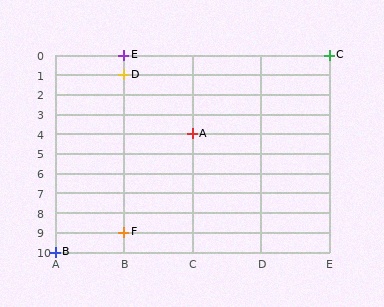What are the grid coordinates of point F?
Point F is at grid coordinates (B, 9).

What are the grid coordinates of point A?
Point A is at grid coordinates (C, 4).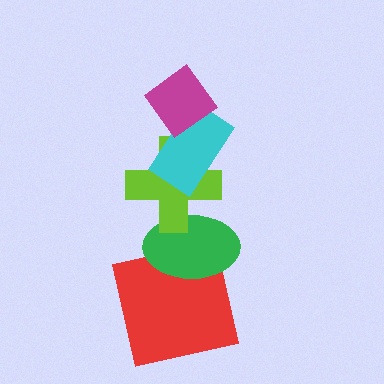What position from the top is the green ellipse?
The green ellipse is 4th from the top.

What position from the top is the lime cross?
The lime cross is 3rd from the top.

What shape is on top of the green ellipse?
The lime cross is on top of the green ellipse.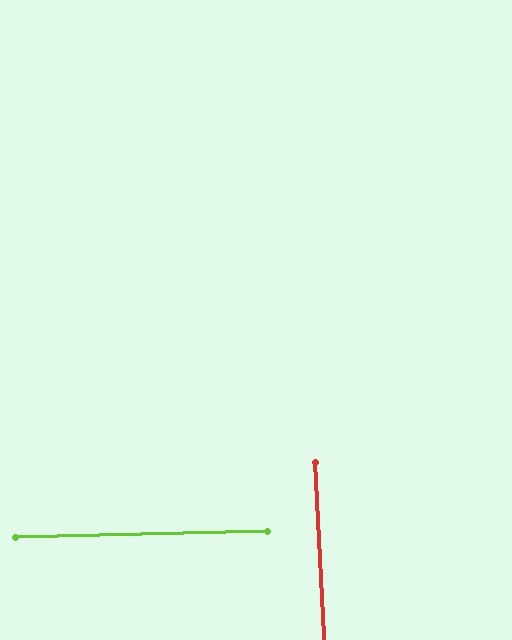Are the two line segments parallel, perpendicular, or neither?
Perpendicular — they meet at approximately 88°.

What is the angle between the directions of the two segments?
Approximately 88 degrees.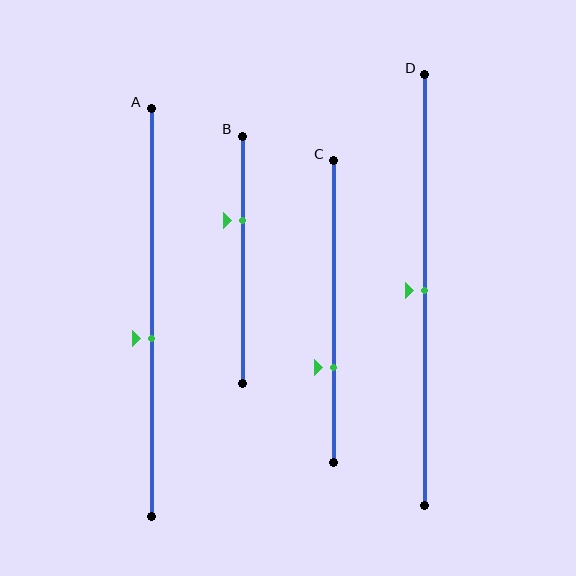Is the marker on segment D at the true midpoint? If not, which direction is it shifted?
Yes, the marker on segment D is at the true midpoint.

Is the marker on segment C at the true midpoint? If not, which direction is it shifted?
No, the marker on segment C is shifted downward by about 19% of the segment length.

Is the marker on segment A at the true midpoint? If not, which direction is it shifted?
No, the marker on segment A is shifted downward by about 7% of the segment length.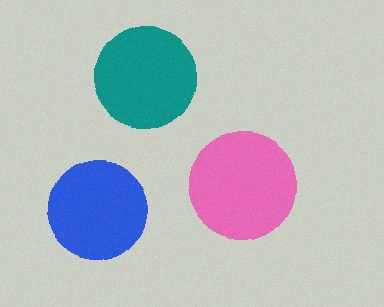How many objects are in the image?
There are 3 objects in the image.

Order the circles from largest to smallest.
the pink one, the teal one, the blue one.